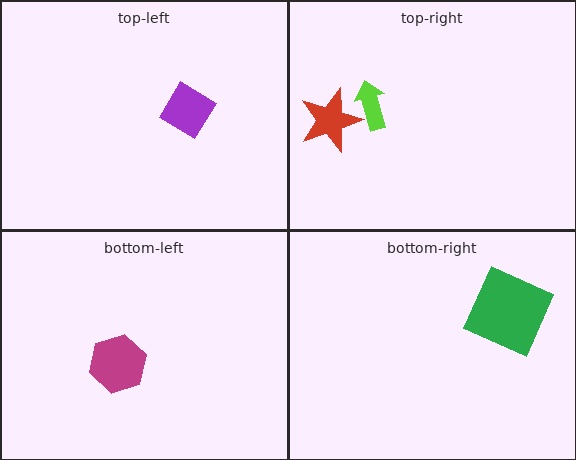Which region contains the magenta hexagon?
The bottom-left region.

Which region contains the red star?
The top-right region.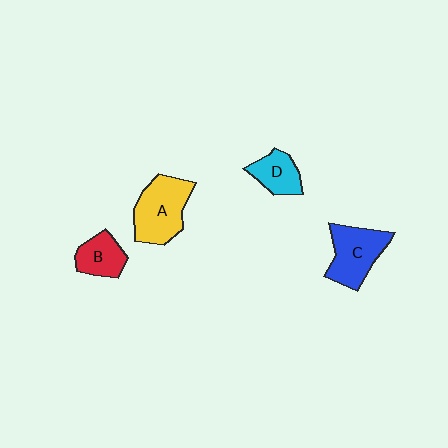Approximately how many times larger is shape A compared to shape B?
Approximately 1.7 times.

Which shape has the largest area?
Shape A (yellow).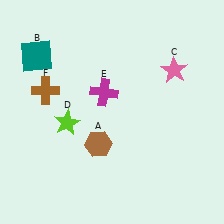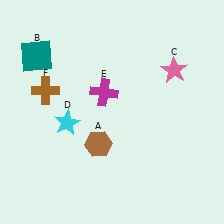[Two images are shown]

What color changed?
The star (D) changed from lime in Image 1 to cyan in Image 2.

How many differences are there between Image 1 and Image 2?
There is 1 difference between the two images.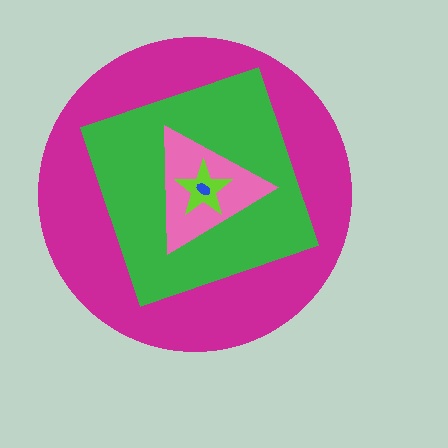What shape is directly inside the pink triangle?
The lime star.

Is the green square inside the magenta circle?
Yes.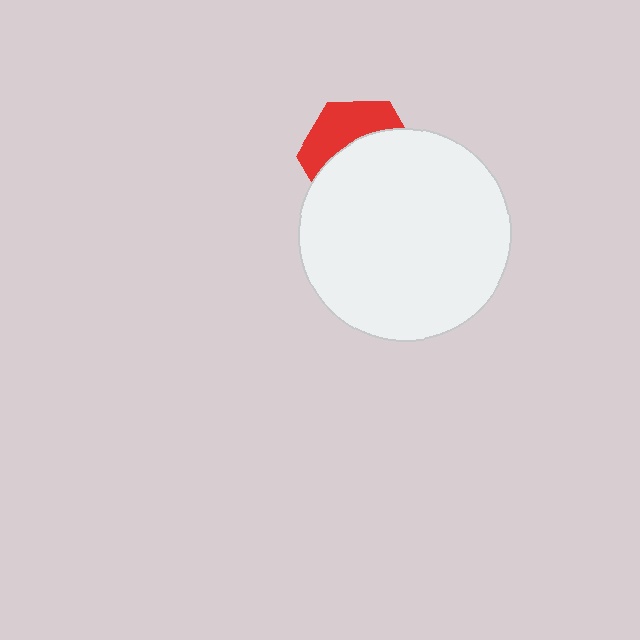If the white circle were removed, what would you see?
You would see the complete red hexagon.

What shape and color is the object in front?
The object in front is a white circle.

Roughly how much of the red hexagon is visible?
A small part of it is visible (roughly 39%).